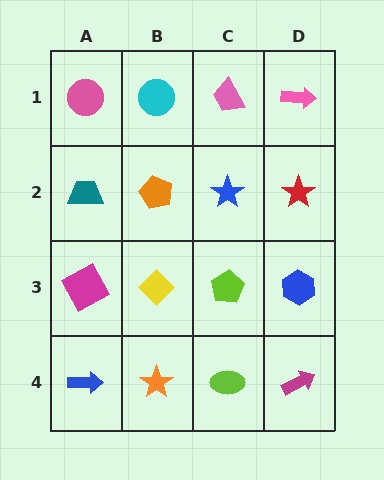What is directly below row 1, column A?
A teal trapezoid.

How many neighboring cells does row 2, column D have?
3.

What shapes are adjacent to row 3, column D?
A red star (row 2, column D), a magenta arrow (row 4, column D), a lime pentagon (row 3, column C).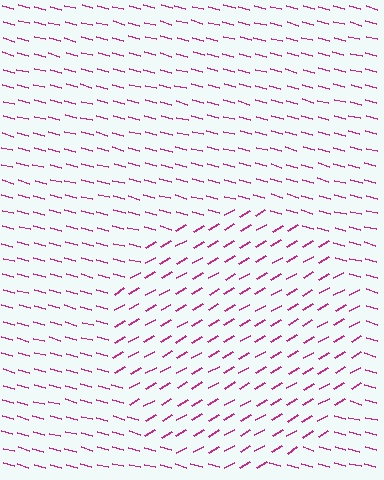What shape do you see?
I see a circle.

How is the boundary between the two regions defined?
The boundary is defined purely by a change in line orientation (approximately 45 degrees difference). All lines are the same color and thickness.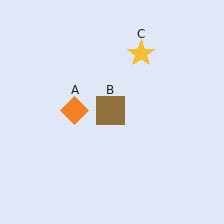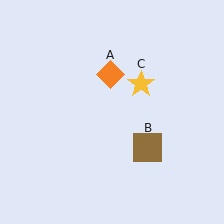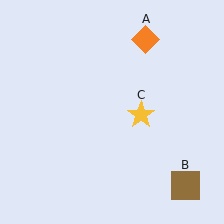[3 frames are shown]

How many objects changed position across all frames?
3 objects changed position: orange diamond (object A), brown square (object B), yellow star (object C).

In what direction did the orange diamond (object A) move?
The orange diamond (object A) moved up and to the right.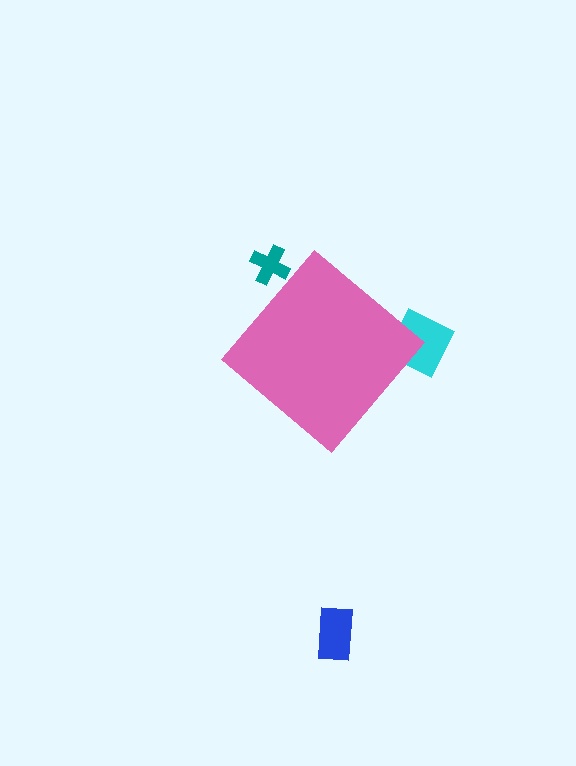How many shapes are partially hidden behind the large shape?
2 shapes are partially hidden.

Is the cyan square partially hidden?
Yes, the cyan square is partially hidden behind the pink diamond.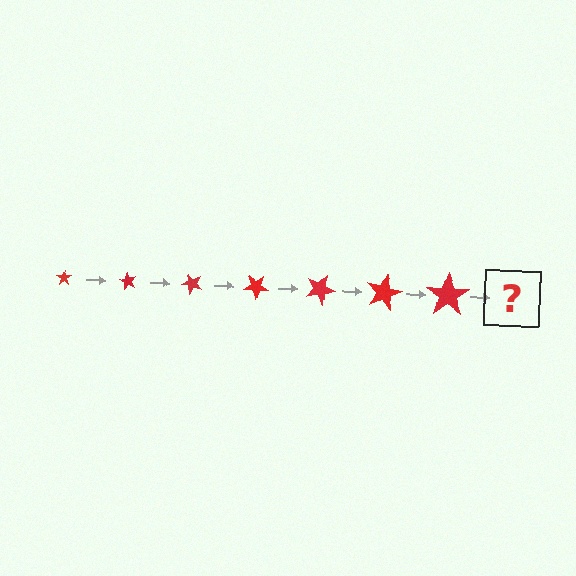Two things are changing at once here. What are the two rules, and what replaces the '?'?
The two rules are that the star grows larger each step and it rotates 60 degrees each step. The '?' should be a star, larger than the previous one and rotated 420 degrees from the start.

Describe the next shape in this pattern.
It should be a star, larger than the previous one and rotated 420 degrees from the start.